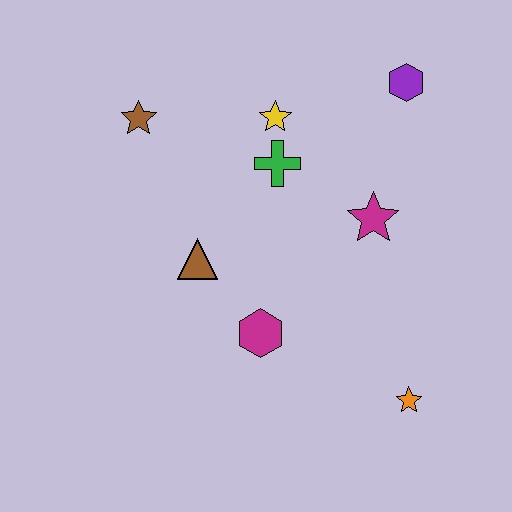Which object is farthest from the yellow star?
The orange star is farthest from the yellow star.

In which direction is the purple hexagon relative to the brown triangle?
The purple hexagon is to the right of the brown triangle.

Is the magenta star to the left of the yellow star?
No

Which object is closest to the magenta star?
The green cross is closest to the magenta star.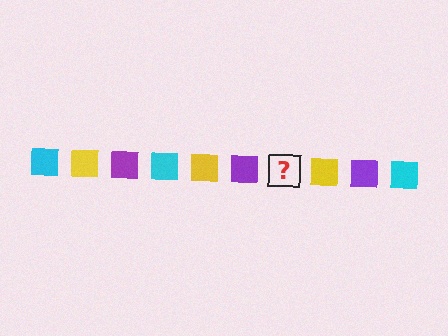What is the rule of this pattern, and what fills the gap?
The rule is that the pattern cycles through cyan, yellow, purple squares. The gap should be filled with a cyan square.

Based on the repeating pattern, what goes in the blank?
The blank should be a cyan square.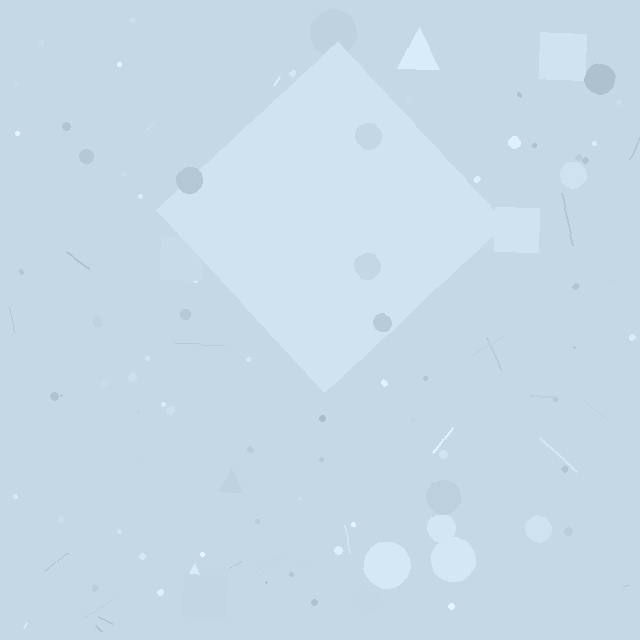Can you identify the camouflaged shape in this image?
The camouflaged shape is a diamond.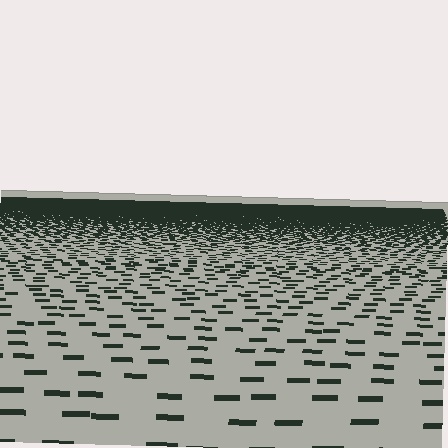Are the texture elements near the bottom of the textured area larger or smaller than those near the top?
Larger. Near the bottom, elements are closer to the viewer and appear at a bigger on-screen size.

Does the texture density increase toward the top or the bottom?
Density increases toward the top.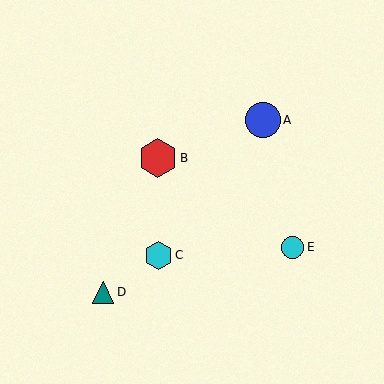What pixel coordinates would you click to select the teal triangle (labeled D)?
Click at (103, 292) to select the teal triangle D.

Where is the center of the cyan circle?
The center of the cyan circle is at (292, 247).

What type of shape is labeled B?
Shape B is a red hexagon.